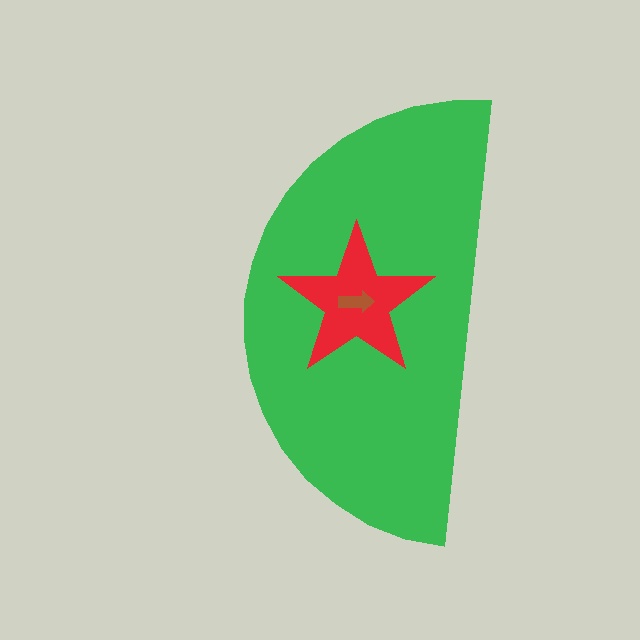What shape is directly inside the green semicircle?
The red star.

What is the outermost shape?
The green semicircle.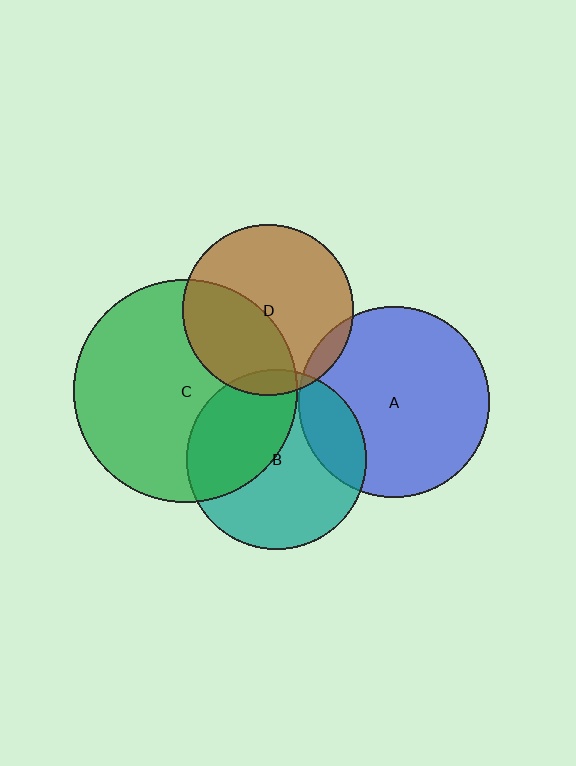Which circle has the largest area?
Circle C (green).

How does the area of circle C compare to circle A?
Approximately 1.4 times.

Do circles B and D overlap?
Yes.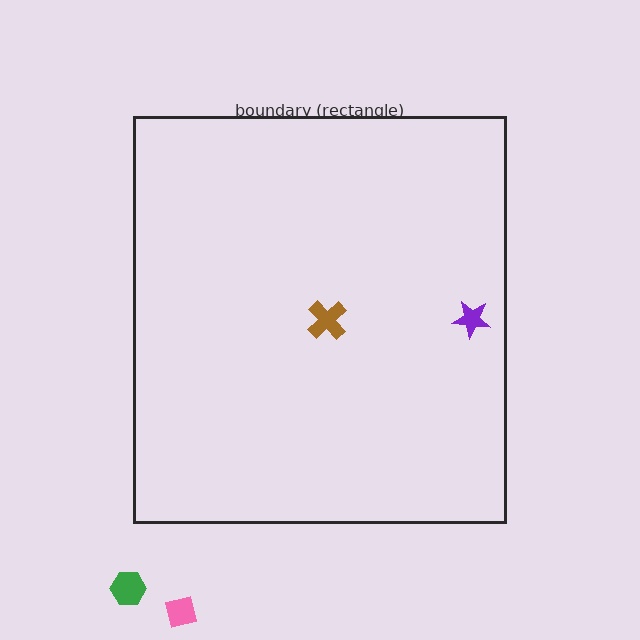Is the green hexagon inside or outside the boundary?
Outside.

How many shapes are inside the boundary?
2 inside, 2 outside.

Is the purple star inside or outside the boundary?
Inside.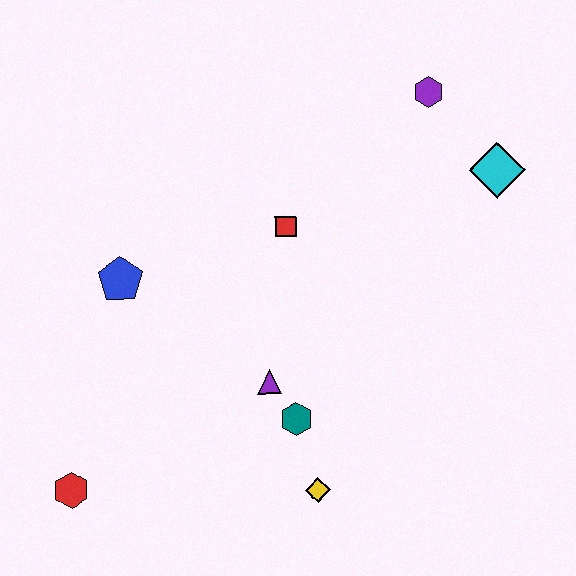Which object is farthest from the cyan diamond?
The red hexagon is farthest from the cyan diamond.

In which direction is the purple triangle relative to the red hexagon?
The purple triangle is to the right of the red hexagon.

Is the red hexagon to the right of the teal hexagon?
No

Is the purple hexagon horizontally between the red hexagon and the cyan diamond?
Yes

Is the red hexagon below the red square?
Yes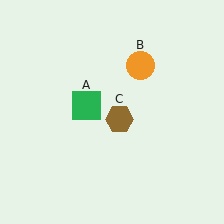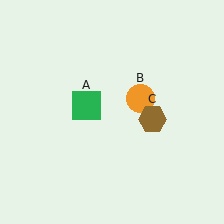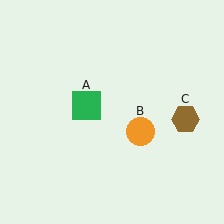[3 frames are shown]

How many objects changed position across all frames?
2 objects changed position: orange circle (object B), brown hexagon (object C).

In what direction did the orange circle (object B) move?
The orange circle (object B) moved down.